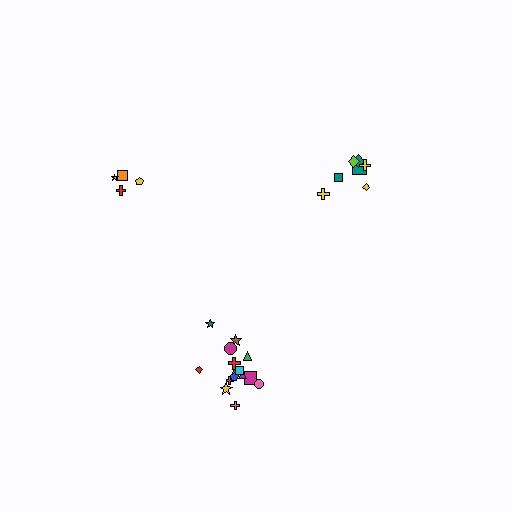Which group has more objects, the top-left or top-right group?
The top-right group.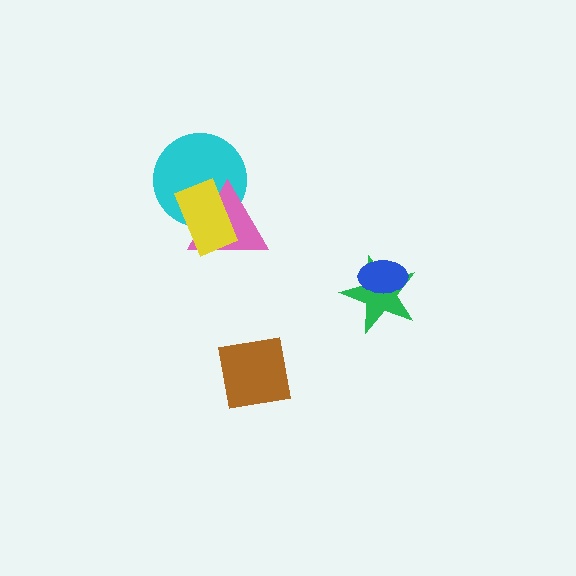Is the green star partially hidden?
Yes, it is partially covered by another shape.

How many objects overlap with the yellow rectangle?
2 objects overlap with the yellow rectangle.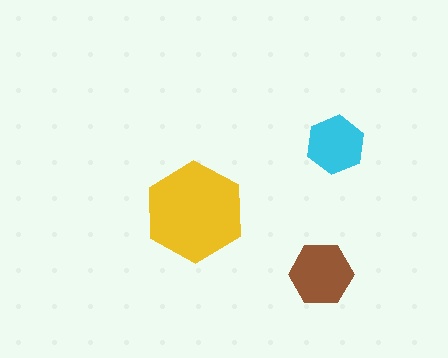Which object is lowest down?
The brown hexagon is bottommost.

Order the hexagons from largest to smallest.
the yellow one, the brown one, the cyan one.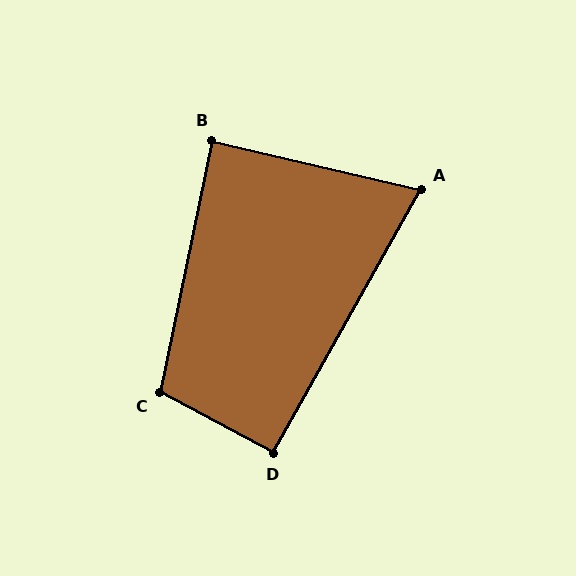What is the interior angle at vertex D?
Approximately 91 degrees (approximately right).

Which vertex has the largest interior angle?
C, at approximately 106 degrees.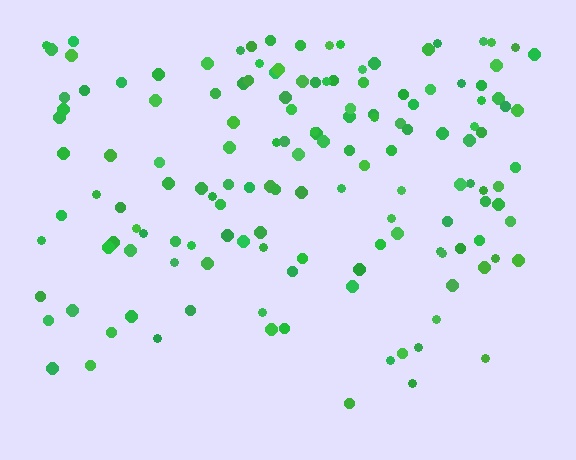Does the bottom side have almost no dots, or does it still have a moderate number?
Still a moderate number, just noticeably fewer than the top.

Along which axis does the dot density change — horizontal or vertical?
Vertical.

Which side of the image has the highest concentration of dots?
The top.